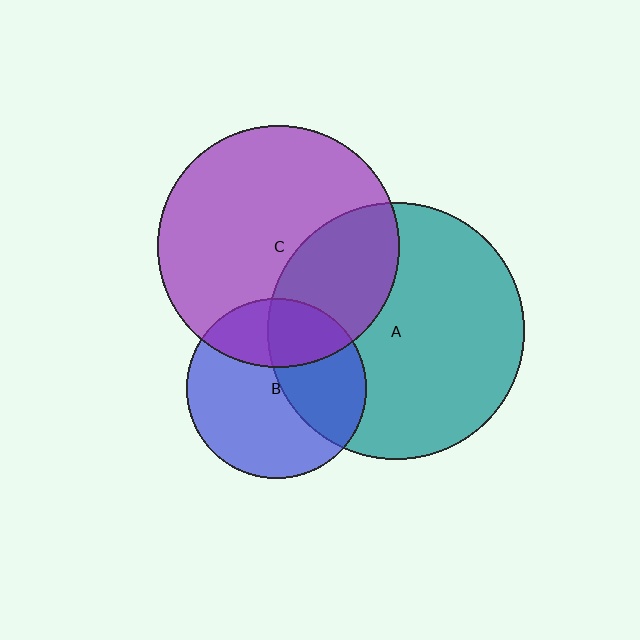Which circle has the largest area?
Circle A (teal).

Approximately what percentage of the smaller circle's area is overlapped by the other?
Approximately 40%.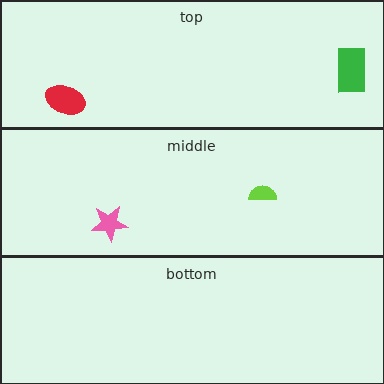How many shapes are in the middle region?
2.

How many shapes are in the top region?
2.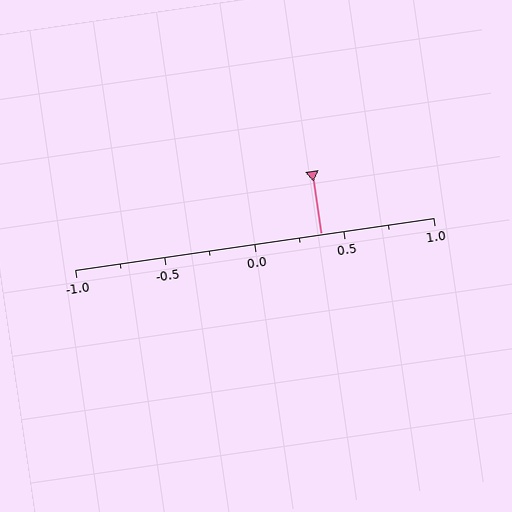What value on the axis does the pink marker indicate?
The marker indicates approximately 0.38.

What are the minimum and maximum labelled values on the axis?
The axis runs from -1.0 to 1.0.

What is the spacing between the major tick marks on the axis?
The major ticks are spaced 0.5 apart.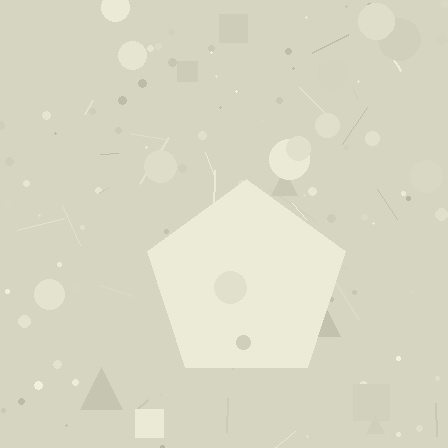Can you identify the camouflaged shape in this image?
The camouflaged shape is a pentagon.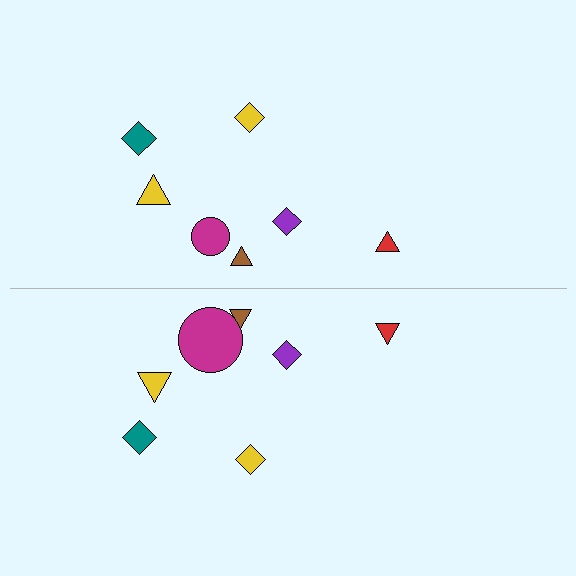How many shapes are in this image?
There are 14 shapes in this image.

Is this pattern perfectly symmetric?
No, the pattern is not perfectly symmetric. The magenta circle on the bottom side has a different size than its mirror counterpart.